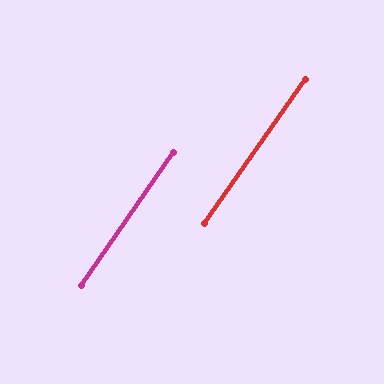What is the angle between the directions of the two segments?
Approximately 0 degrees.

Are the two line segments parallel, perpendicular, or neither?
Parallel — their directions differ by only 0.1°.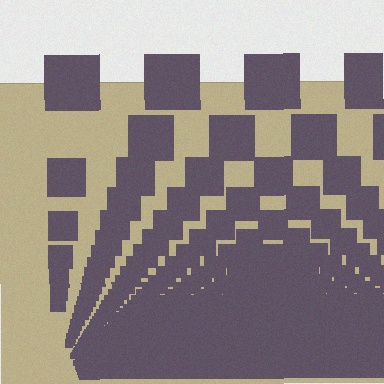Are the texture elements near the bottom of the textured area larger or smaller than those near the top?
Smaller. The gradient is inverted — elements near the bottom are smaller and denser.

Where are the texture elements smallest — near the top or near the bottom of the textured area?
Near the bottom.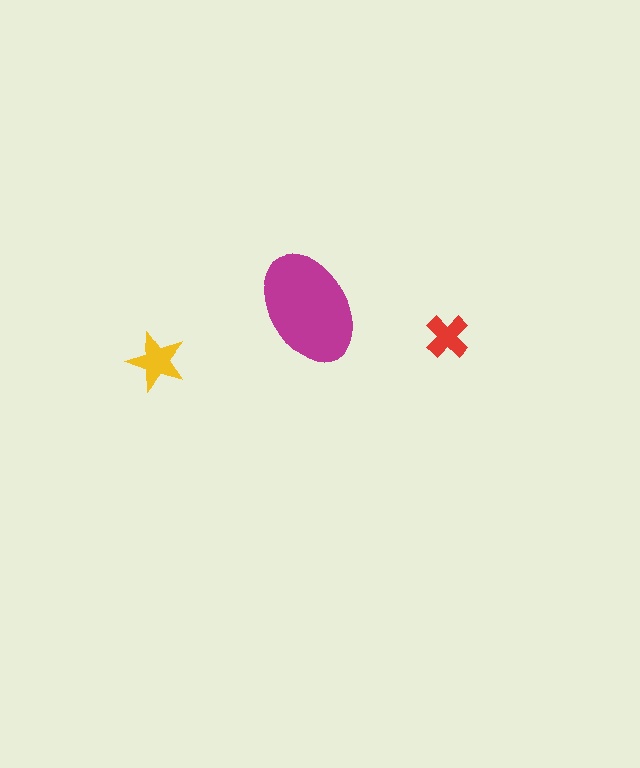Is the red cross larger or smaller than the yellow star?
Smaller.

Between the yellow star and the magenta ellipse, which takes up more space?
The magenta ellipse.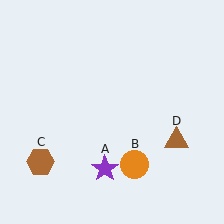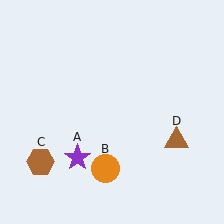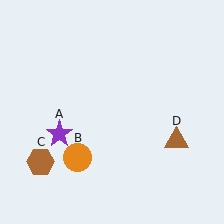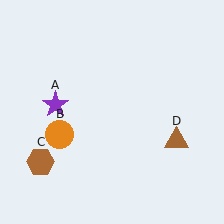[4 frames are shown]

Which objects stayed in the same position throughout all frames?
Brown hexagon (object C) and brown triangle (object D) remained stationary.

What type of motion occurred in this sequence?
The purple star (object A), orange circle (object B) rotated clockwise around the center of the scene.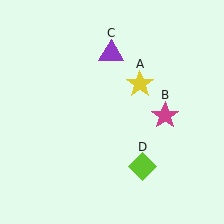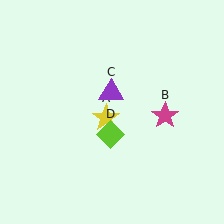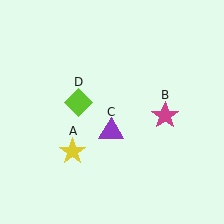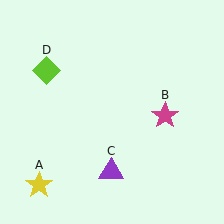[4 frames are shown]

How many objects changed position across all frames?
3 objects changed position: yellow star (object A), purple triangle (object C), lime diamond (object D).